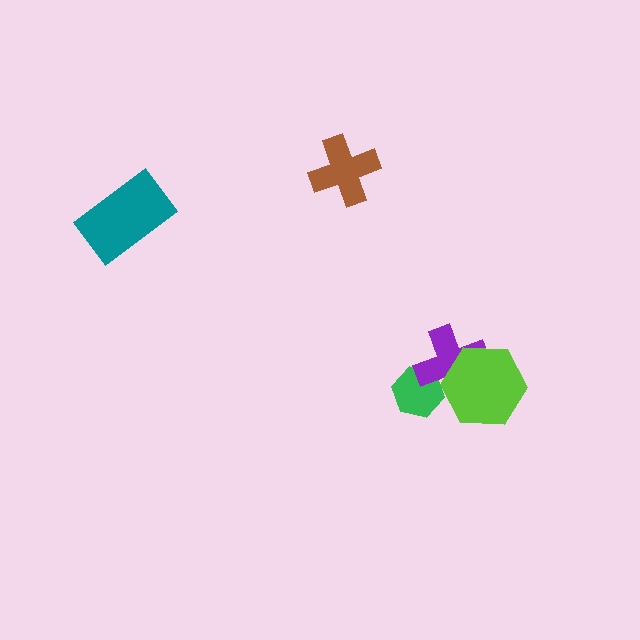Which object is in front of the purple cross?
The lime hexagon is in front of the purple cross.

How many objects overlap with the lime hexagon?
1 object overlaps with the lime hexagon.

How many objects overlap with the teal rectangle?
0 objects overlap with the teal rectangle.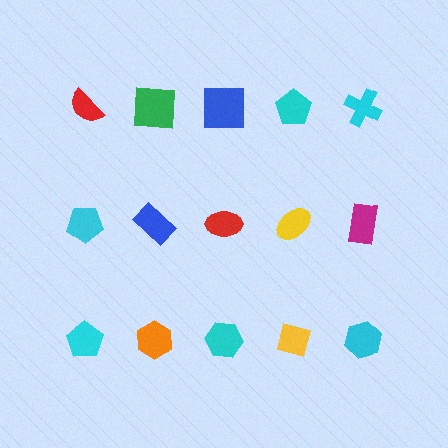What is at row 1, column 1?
A red semicircle.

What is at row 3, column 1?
A cyan pentagon.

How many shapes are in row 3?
5 shapes.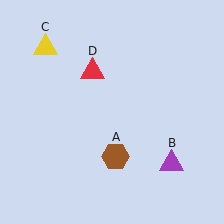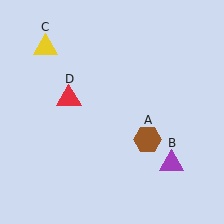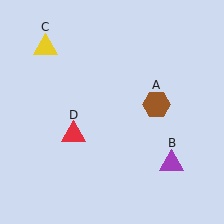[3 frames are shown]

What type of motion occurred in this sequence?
The brown hexagon (object A), red triangle (object D) rotated counterclockwise around the center of the scene.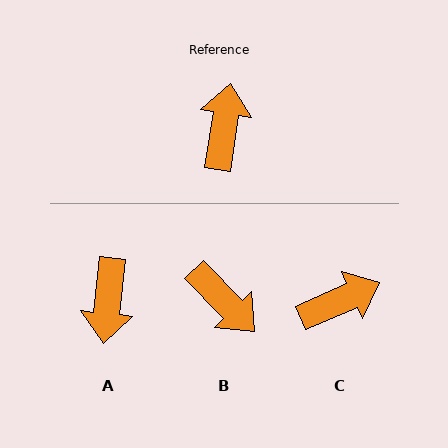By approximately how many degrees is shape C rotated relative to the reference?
Approximately 57 degrees clockwise.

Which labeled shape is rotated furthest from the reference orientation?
A, about 177 degrees away.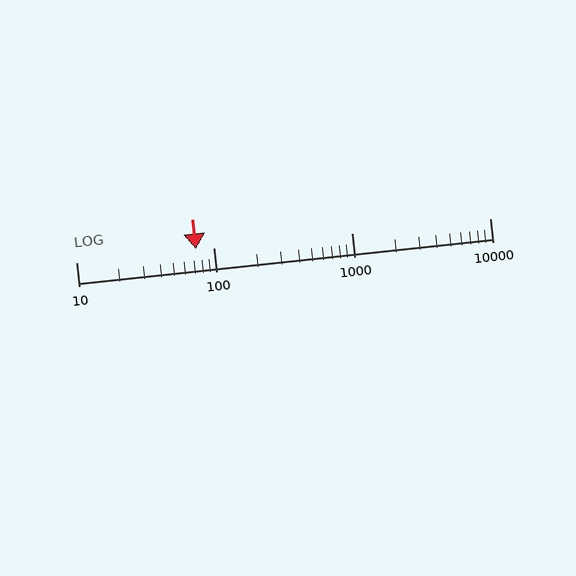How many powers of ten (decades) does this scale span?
The scale spans 3 decades, from 10 to 10000.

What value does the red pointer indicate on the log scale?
The pointer indicates approximately 74.